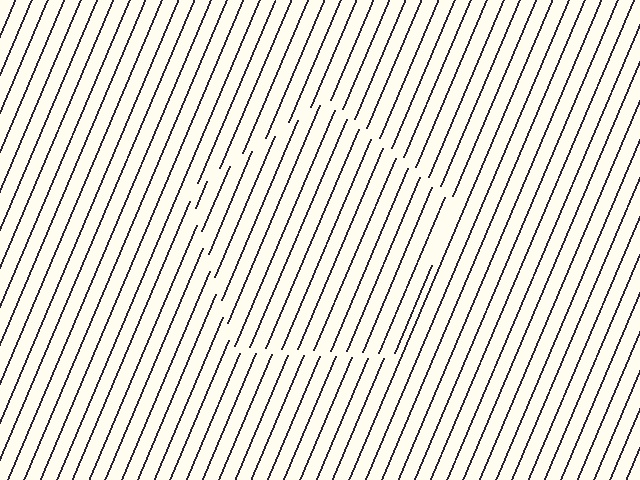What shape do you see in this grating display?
An illusory pentagon. The interior of the shape contains the same grating, shifted by half a period — the contour is defined by the phase discontinuity where line-ends from the inner and outer gratings abut.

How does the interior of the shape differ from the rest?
The interior of the shape contains the same grating, shifted by half a period — the contour is defined by the phase discontinuity where line-ends from the inner and outer gratings abut.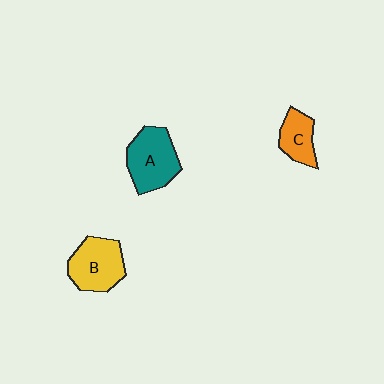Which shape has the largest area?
Shape A (teal).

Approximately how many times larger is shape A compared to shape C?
Approximately 1.7 times.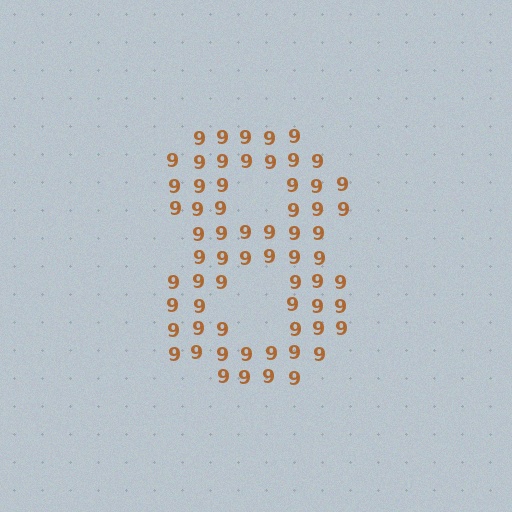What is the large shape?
The large shape is the digit 8.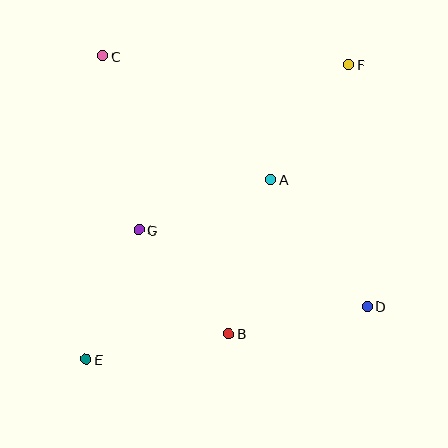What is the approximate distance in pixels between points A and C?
The distance between A and C is approximately 209 pixels.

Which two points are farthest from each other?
Points E and F are farthest from each other.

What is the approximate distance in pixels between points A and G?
The distance between A and G is approximately 141 pixels.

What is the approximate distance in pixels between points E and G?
The distance between E and G is approximately 140 pixels.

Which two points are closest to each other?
Points B and G are closest to each other.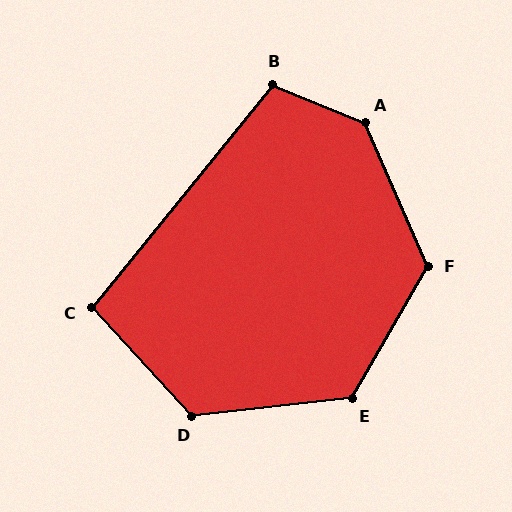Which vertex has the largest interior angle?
A, at approximately 136 degrees.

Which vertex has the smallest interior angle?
C, at approximately 98 degrees.